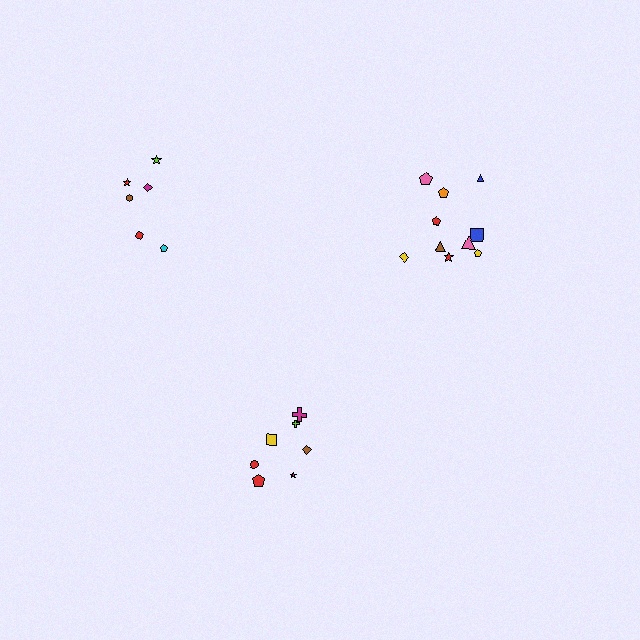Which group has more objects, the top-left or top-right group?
The top-right group.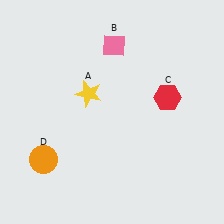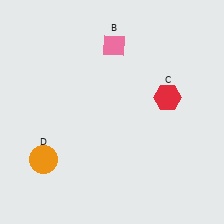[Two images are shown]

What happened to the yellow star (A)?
The yellow star (A) was removed in Image 2. It was in the top-left area of Image 1.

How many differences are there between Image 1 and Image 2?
There is 1 difference between the two images.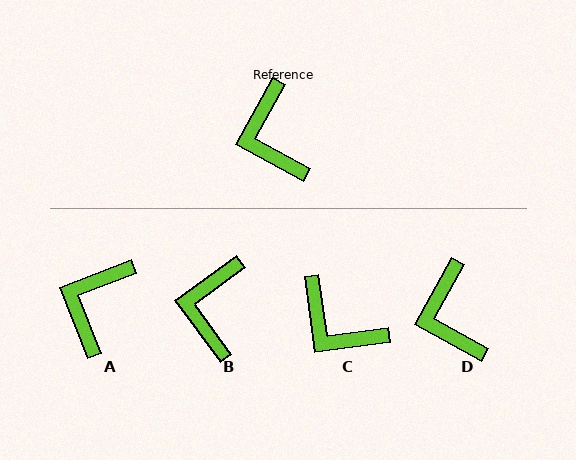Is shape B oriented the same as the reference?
No, it is off by about 25 degrees.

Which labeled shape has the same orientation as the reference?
D.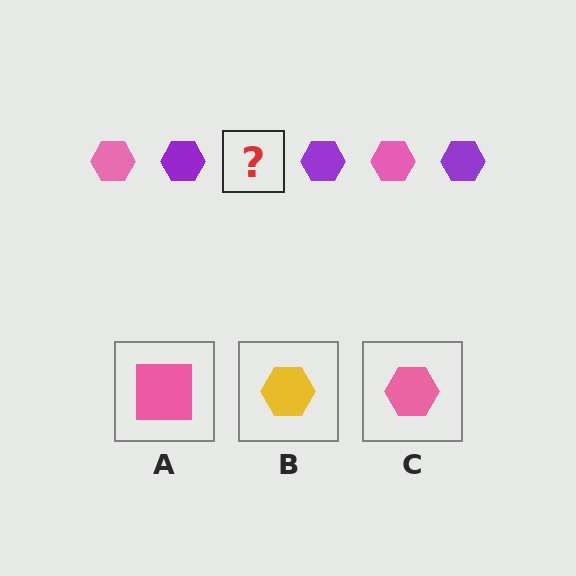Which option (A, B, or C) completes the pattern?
C.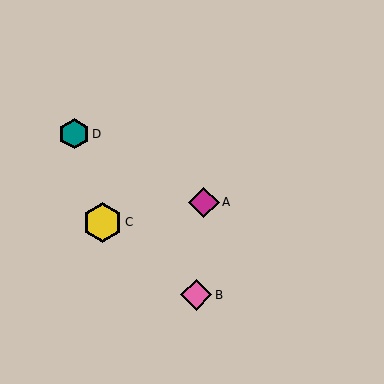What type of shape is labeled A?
Shape A is a magenta diamond.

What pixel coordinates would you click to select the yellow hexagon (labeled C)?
Click at (102, 222) to select the yellow hexagon C.